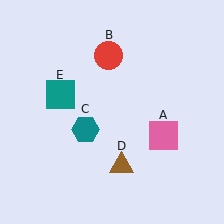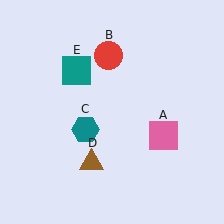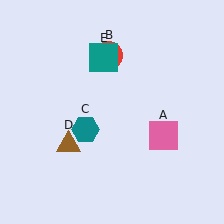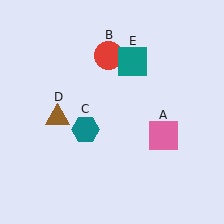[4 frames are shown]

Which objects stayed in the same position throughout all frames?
Pink square (object A) and red circle (object B) and teal hexagon (object C) remained stationary.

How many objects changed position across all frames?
2 objects changed position: brown triangle (object D), teal square (object E).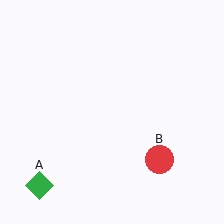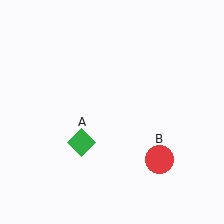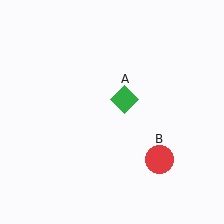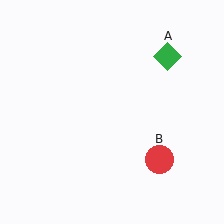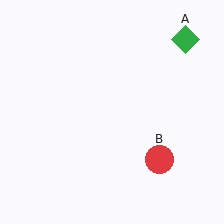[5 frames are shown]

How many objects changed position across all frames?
1 object changed position: green diamond (object A).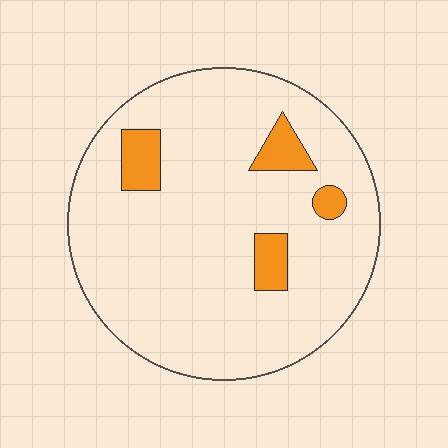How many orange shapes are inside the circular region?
4.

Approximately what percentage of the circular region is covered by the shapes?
Approximately 10%.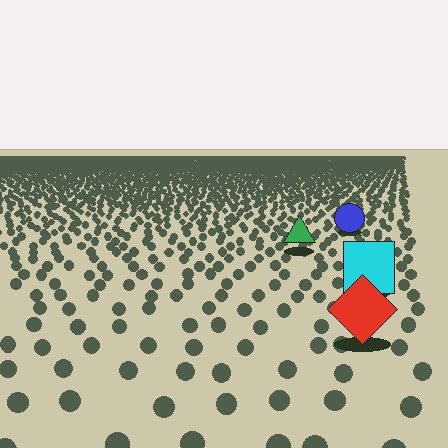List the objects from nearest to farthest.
From nearest to farthest: the red diamond, the cyan square, the green triangle, the blue circle.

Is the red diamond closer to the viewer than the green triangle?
Yes. The red diamond is closer — you can tell from the texture gradient: the ground texture is coarser near it.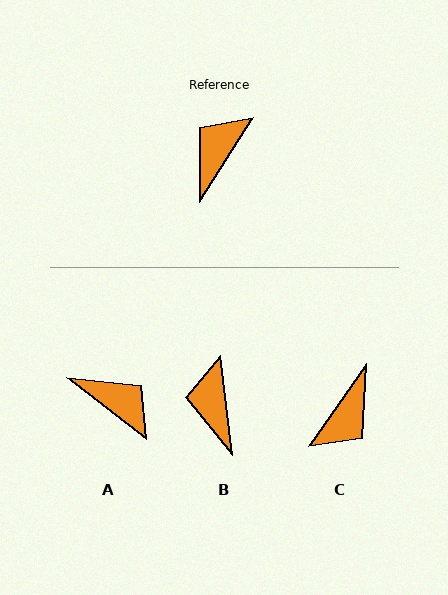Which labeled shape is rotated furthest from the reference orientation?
C, about 177 degrees away.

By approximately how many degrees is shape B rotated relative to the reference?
Approximately 39 degrees counter-clockwise.